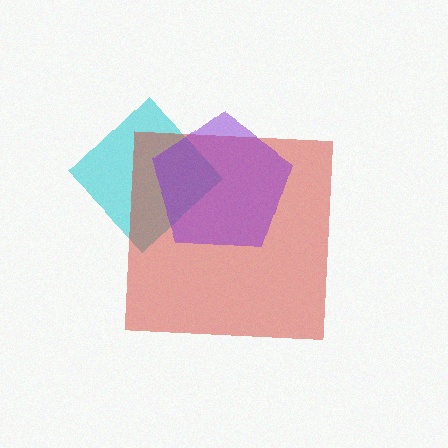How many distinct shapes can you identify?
There are 3 distinct shapes: a cyan diamond, a red square, a purple pentagon.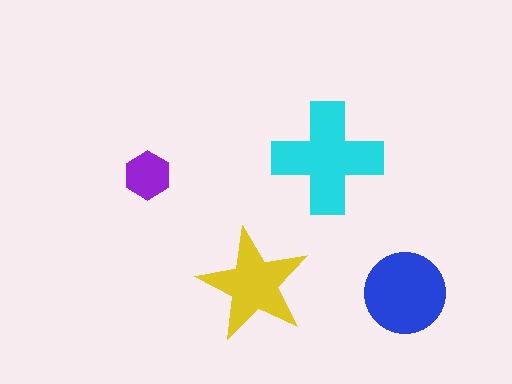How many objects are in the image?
There are 4 objects in the image.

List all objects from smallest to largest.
The purple hexagon, the yellow star, the blue circle, the cyan cross.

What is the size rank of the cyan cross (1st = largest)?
1st.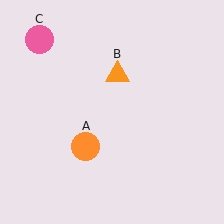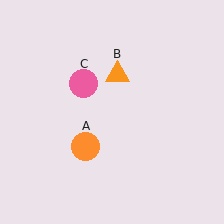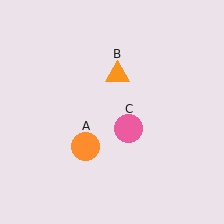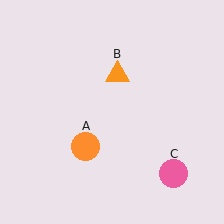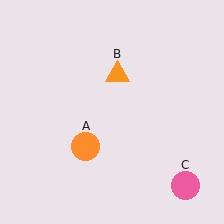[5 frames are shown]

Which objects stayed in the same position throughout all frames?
Orange circle (object A) and orange triangle (object B) remained stationary.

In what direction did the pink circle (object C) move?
The pink circle (object C) moved down and to the right.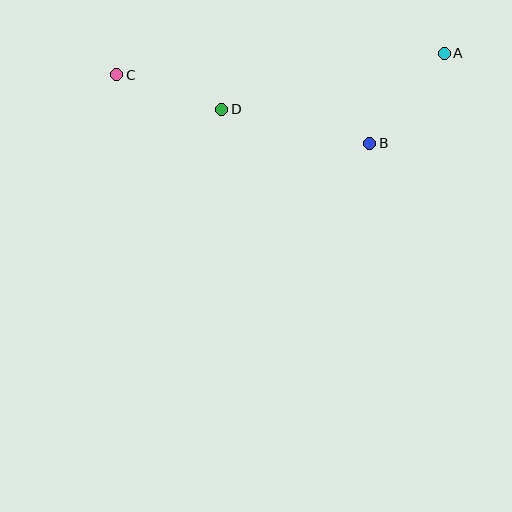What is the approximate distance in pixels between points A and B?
The distance between A and B is approximately 116 pixels.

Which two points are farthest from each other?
Points A and C are farthest from each other.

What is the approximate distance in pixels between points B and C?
The distance between B and C is approximately 262 pixels.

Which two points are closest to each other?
Points C and D are closest to each other.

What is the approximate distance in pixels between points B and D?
The distance between B and D is approximately 152 pixels.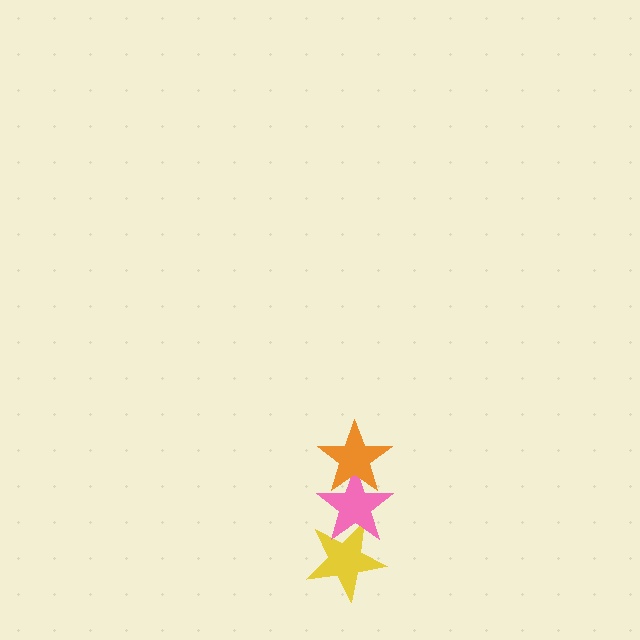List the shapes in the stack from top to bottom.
From top to bottom: the orange star, the pink star, the yellow star.